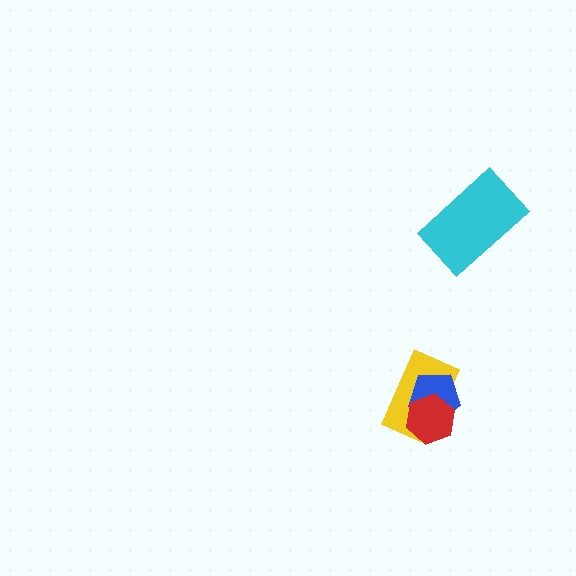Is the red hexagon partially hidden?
No, no other shape covers it.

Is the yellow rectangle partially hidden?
Yes, it is partially covered by another shape.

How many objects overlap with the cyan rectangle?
0 objects overlap with the cyan rectangle.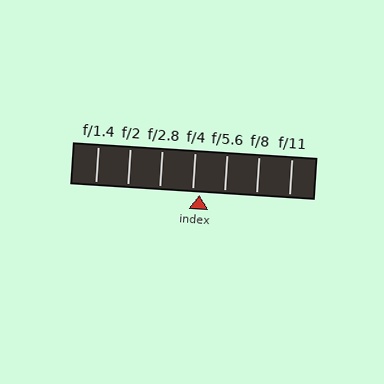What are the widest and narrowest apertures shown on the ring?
The widest aperture shown is f/1.4 and the narrowest is f/11.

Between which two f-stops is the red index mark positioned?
The index mark is between f/4 and f/5.6.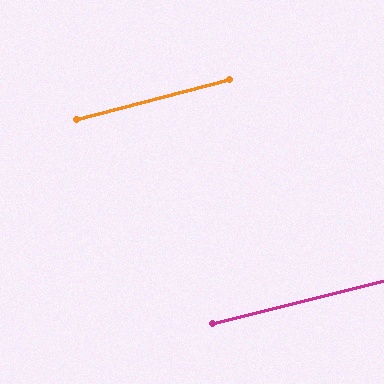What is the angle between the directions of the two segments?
Approximately 1 degree.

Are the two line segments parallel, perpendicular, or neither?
Parallel — their directions differ by only 0.6°.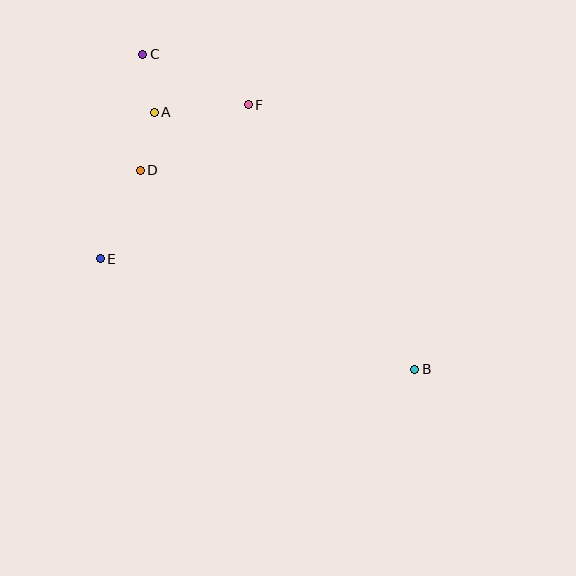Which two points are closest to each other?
Points A and C are closest to each other.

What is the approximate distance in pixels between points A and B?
The distance between A and B is approximately 366 pixels.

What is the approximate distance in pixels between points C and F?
The distance between C and F is approximately 117 pixels.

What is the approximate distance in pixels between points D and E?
The distance between D and E is approximately 97 pixels.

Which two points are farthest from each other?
Points B and C are farthest from each other.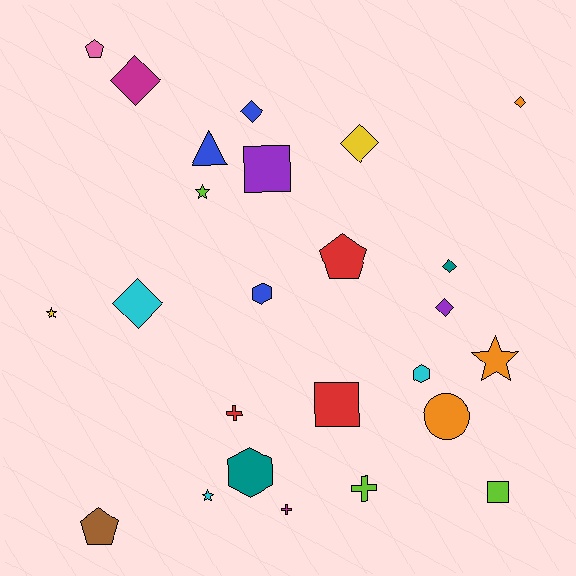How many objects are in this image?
There are 25 objects.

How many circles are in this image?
There is 1 circle.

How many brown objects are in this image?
There is 1 brown object.